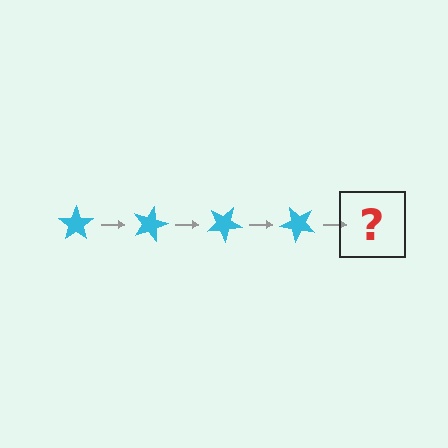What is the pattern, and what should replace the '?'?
The pattern is that the star rotates 15 degrees each step. The '?' should be a cyan star rotated 60 degrees.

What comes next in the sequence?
The next element should be a cyan star rotated 60 degrees.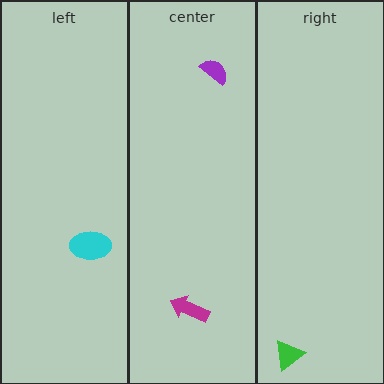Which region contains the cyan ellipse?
The left region.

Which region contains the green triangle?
The right region.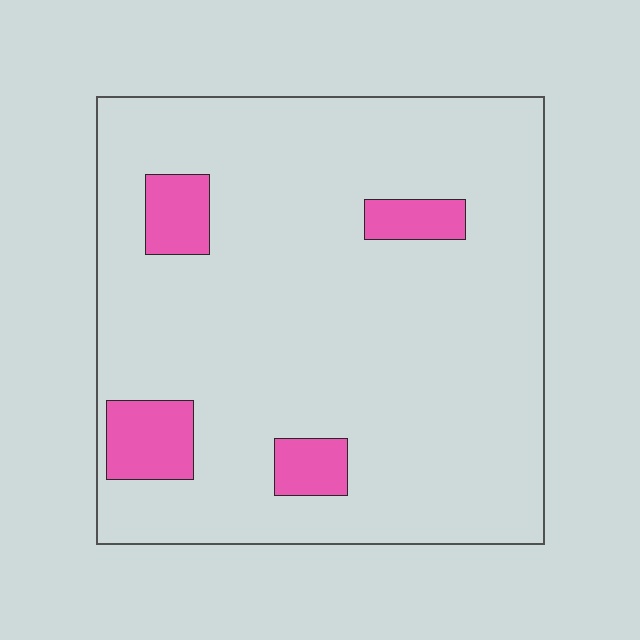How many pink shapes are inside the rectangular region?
4.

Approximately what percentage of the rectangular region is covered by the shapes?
Approximately 10%.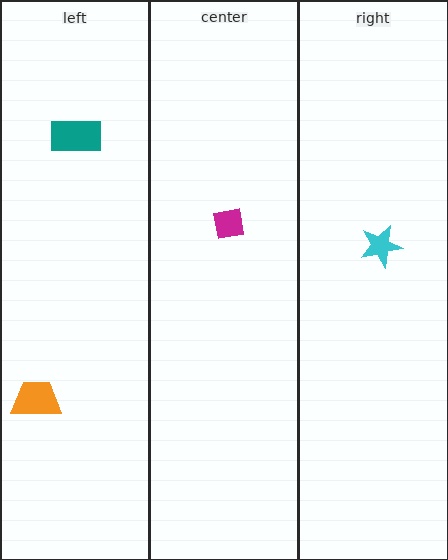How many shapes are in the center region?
1.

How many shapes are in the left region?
2.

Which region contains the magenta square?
The center region.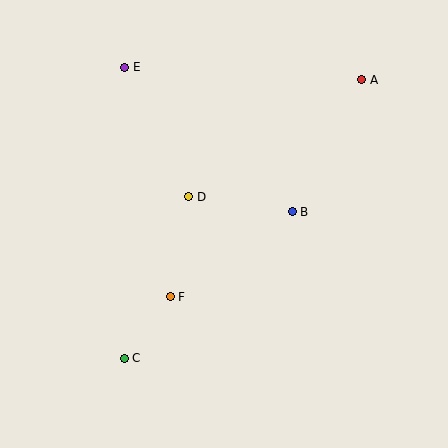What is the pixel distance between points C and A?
The distance between C and A is 366 pixels.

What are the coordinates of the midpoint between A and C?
The midpoint between A and C is at (243, 219).